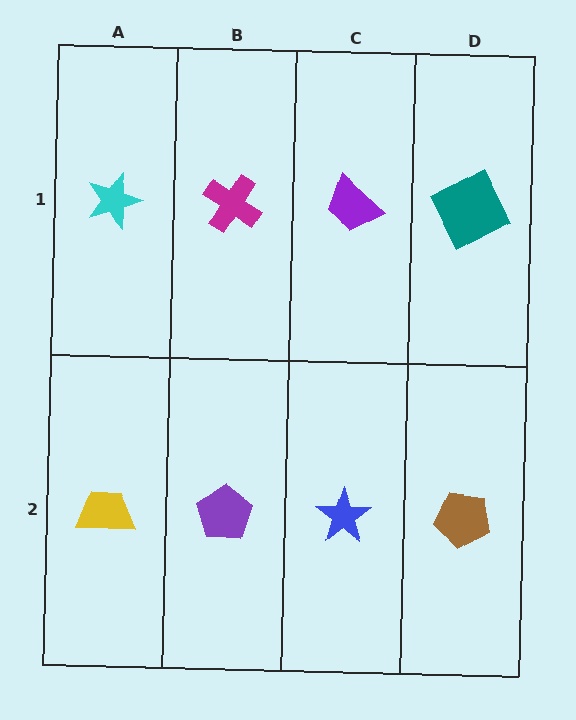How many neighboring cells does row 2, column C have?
3.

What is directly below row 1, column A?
A yellow trapezoid.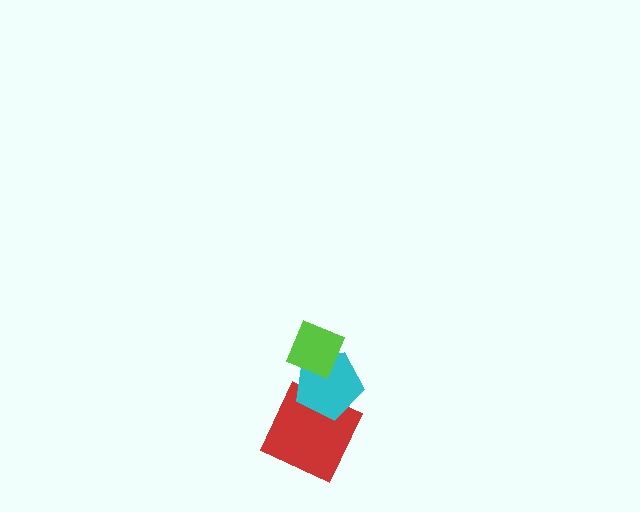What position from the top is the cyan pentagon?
The cyan pentagon is 2nd from the top.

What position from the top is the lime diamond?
The lime diamond is 1st from the top.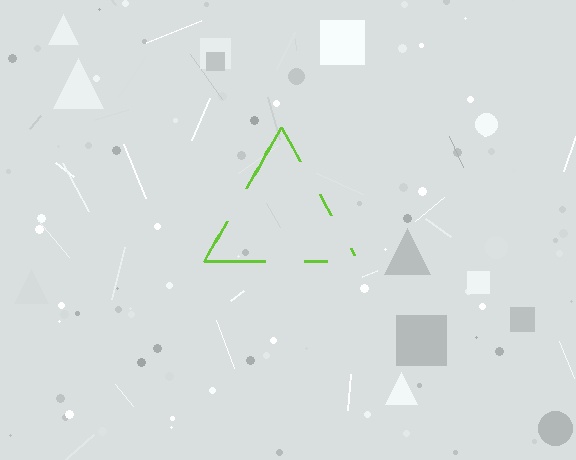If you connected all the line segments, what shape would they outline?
They would outline a triangle.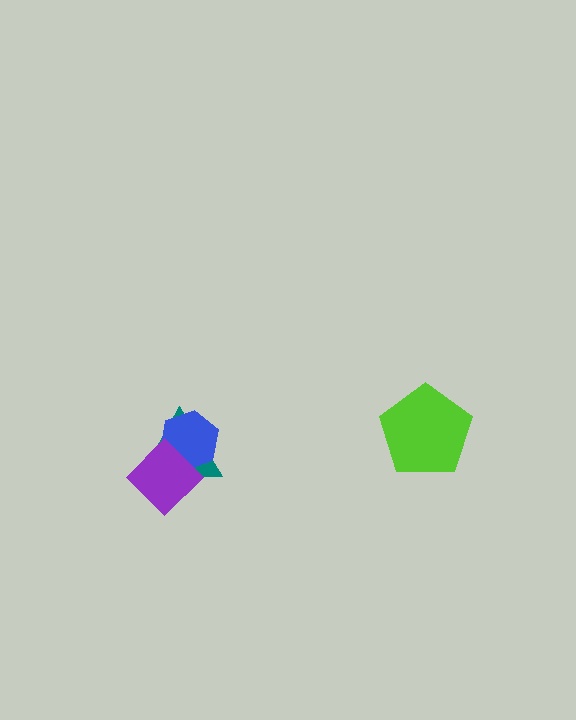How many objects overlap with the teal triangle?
2 objects overlap with the teal triangle.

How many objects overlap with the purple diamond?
2 objects overlap with the purple diamond.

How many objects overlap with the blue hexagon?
2 objects overlap with the blue hexagon.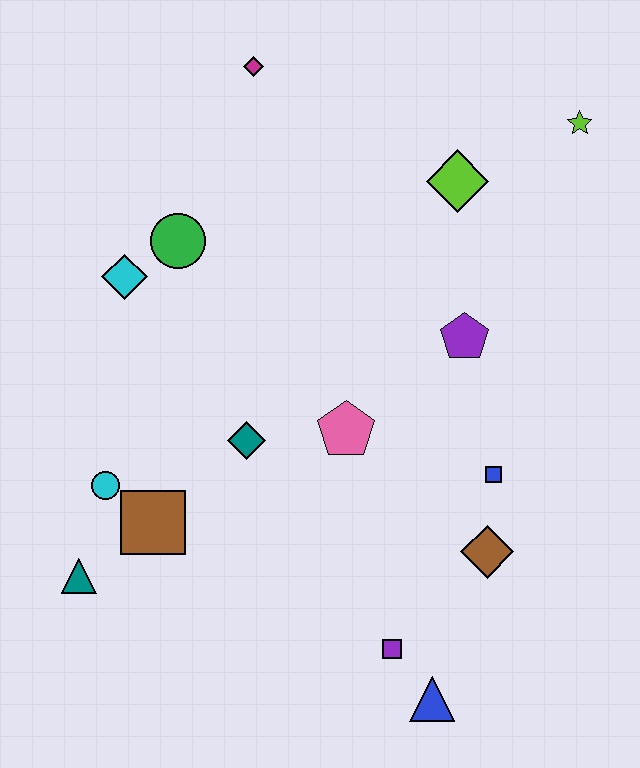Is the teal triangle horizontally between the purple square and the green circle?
No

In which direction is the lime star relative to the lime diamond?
The lime star is to the right of the lime diamond.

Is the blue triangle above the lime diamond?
No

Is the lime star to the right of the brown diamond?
Yes